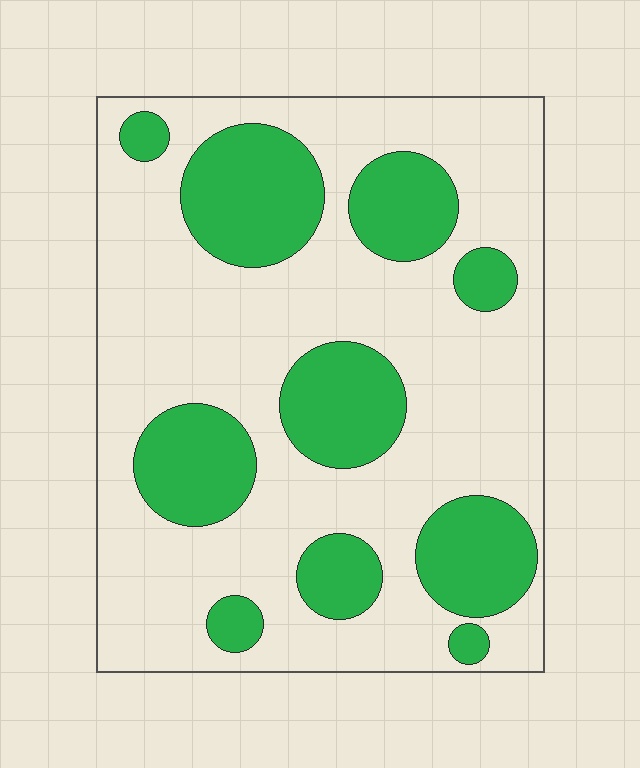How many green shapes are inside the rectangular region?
10.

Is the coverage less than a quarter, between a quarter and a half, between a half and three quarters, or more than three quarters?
Between a quarter and a half.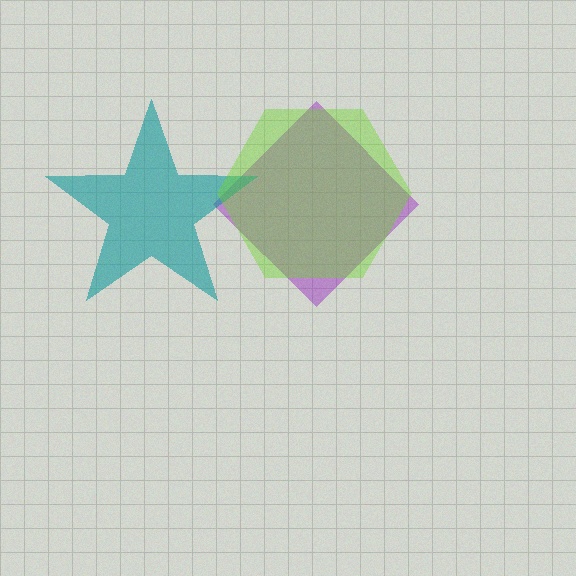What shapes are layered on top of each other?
The layered shapes are: a purple diamond, a teal star, a lime hexagon.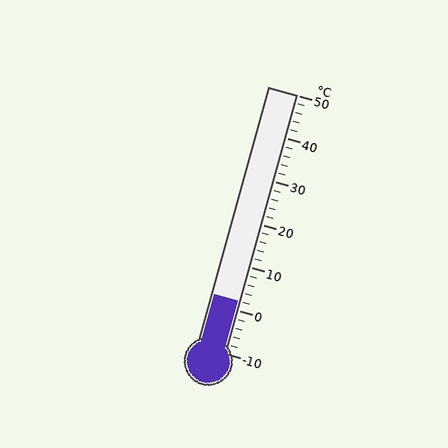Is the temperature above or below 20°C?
The temperature is below 20°C.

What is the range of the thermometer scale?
The thermometer scale ranges from -10°C to 50°C.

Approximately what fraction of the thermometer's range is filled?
The thermometer is filled to approximately 20% of its range.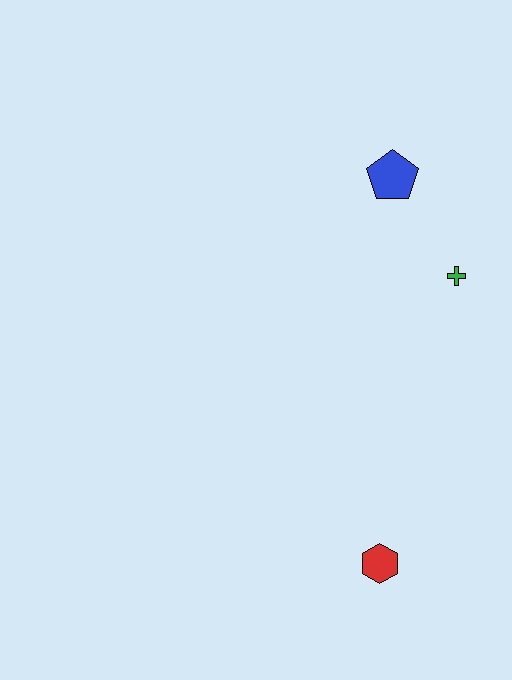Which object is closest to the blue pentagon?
The green cross is closest to the blue pentagon.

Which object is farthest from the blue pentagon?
The red hexagon is farthest from the blue pentagon.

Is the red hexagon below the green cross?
Yes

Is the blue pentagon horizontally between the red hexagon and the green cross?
Yes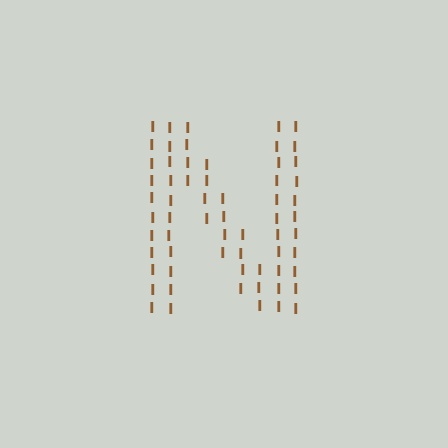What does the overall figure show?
The overall figure shows the letter N.